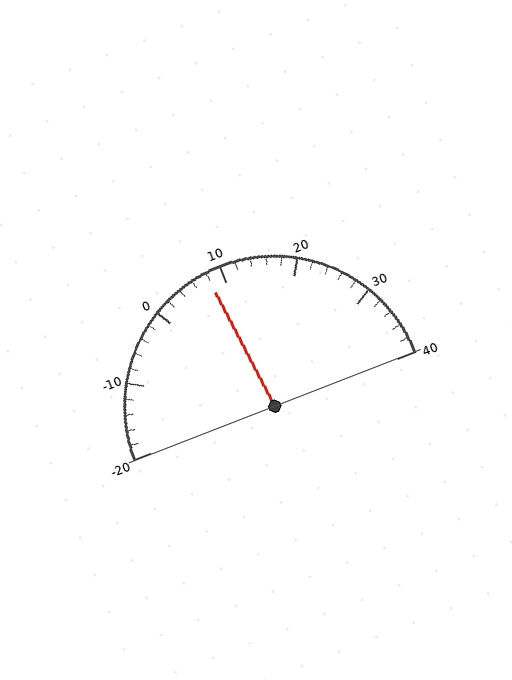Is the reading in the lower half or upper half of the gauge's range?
The reading is in the lower half of the range (-20 to 40).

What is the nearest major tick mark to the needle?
The nearest major tick mark is 10.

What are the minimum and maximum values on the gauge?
The gauge ranges from -20 to 40.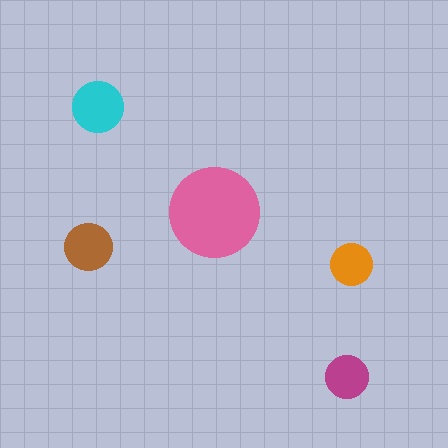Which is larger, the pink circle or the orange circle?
The pink one.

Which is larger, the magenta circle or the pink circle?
The pink one.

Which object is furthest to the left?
The brown circle is leftmost.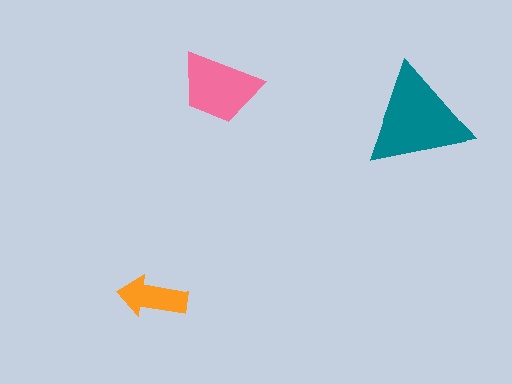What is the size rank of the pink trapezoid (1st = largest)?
2nd.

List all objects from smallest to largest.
The orange arrow, the pink trapezoid, the teal triangle.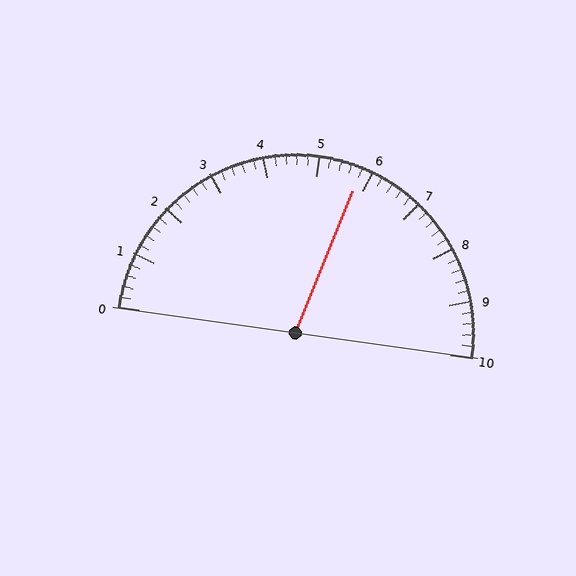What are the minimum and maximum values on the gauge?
The gauge ranges from 0 to 10.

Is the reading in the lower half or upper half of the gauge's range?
The reading is in the upper half of the range (0 to 10).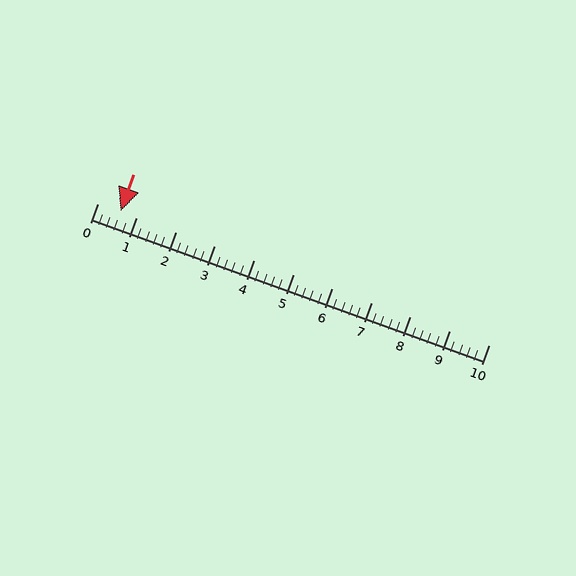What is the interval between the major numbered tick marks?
The major tick marks are spaced 1 units apart.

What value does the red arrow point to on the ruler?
The red arrow points to approximately 0.6.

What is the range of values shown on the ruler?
The ruler shows values from 0 to 10.